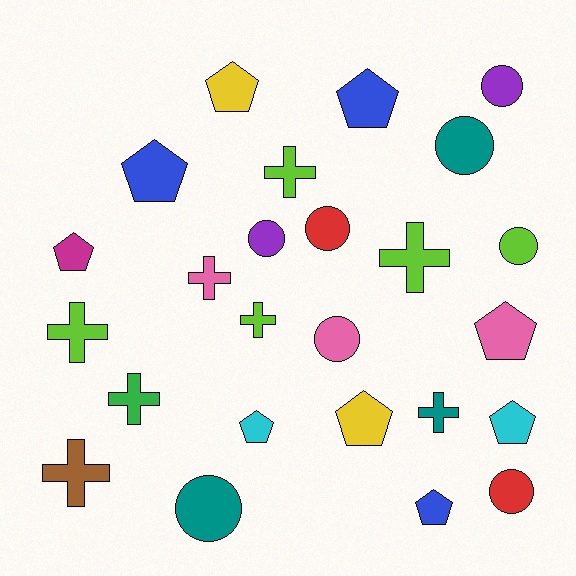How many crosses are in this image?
There are 8 crosses.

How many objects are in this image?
There are 25 objects.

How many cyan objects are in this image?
There are 2 cyan objects.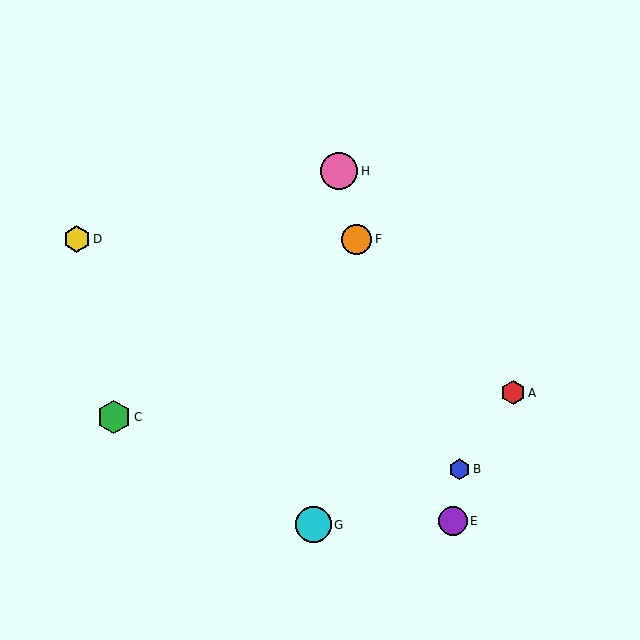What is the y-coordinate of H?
Object H is at y≈171.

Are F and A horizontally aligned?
No, F is at y≈239 and A is at y≈393.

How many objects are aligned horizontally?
2 objects (D, F) are aligned horizontally.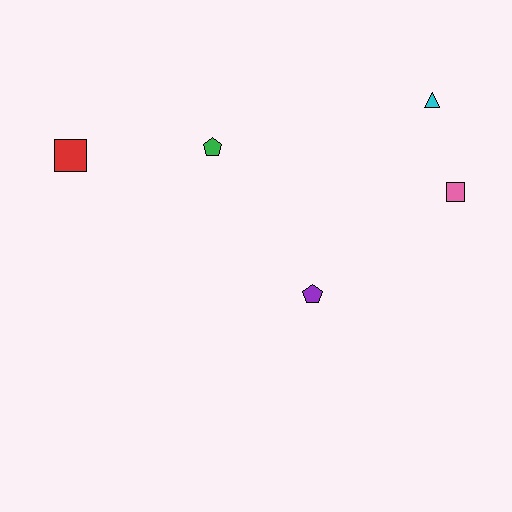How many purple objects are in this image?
There is 1 purple object.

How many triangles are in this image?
There is 1 triangle.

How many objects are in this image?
There are 5 objects.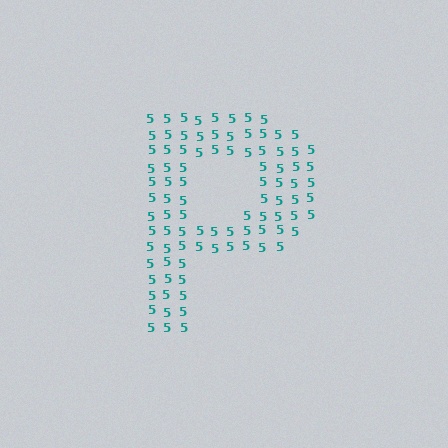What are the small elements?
The small elements are digit 5's.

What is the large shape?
The large shape is the letter P.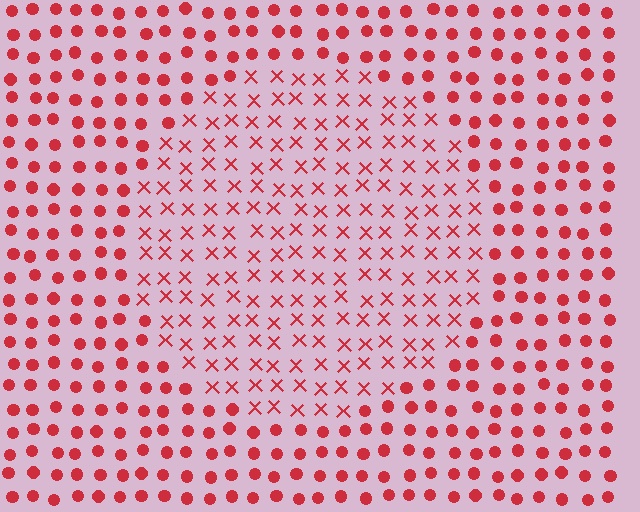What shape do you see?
I see a circle.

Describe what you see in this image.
The image is filled with small red elements arranged in a uniform grid. A circle-shaped region contains X marks, while the surrounding area contains circles. The boundary is defined purely by the change in element shape.